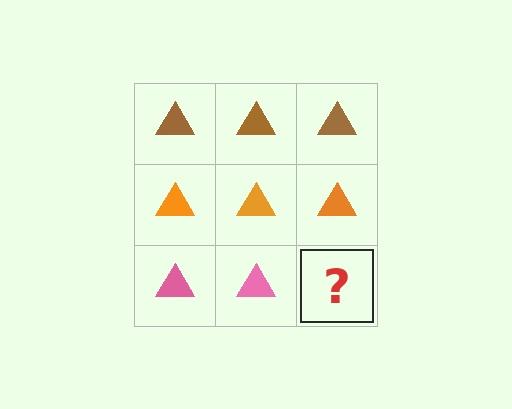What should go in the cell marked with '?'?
The missing cell should contain a pink triangle.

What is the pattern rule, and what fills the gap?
The rule is that each row has a consistent color. The gap should be filled with a pink triangle.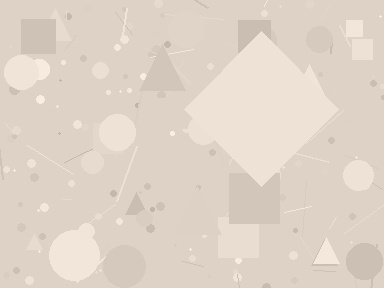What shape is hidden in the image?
A diamond is hidden in the image.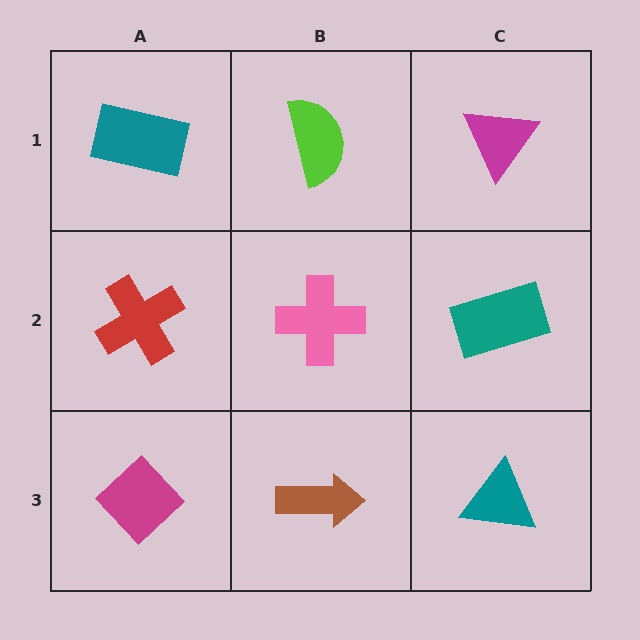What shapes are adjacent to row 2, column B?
A lime semicircle (row 1, column B), a brown arrow (row 3, column B), a red cross (row 2, column A), a teal rectangle (row 2, column C).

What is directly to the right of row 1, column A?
A lime semicircle.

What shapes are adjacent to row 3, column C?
A teal rectangle (row 2, column C), a brown arrow (row 3, column B).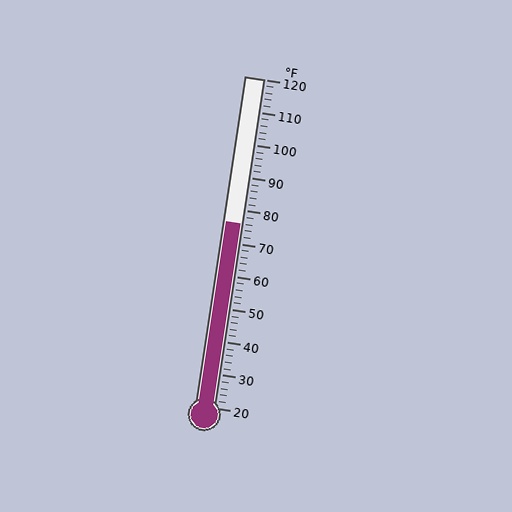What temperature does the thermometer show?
The thermometer shows approximately 76°F.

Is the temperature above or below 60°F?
The temperature is above 60°F.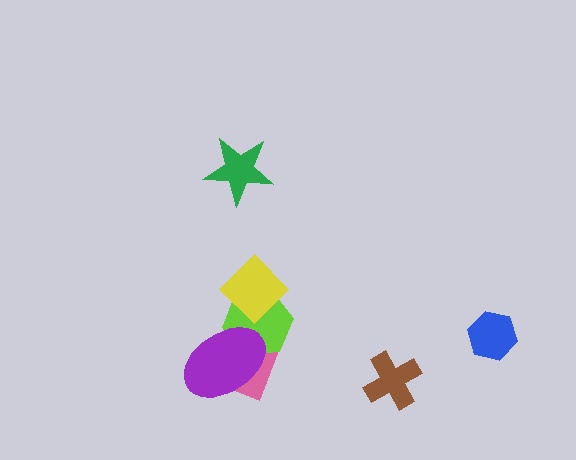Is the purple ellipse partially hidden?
No, no other shape covers it.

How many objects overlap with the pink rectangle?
3 objects overlap with the pink rectangle.